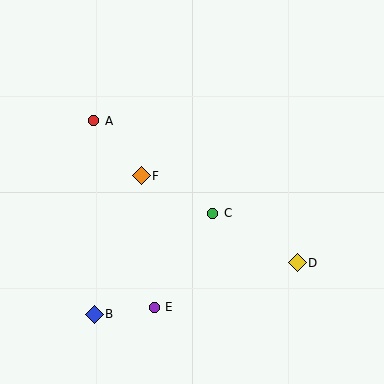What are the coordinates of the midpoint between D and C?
The midpoint between D and C is at (255, 238).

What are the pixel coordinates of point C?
Point C is at (213, 213).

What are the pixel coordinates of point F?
Point F is at (141, 176).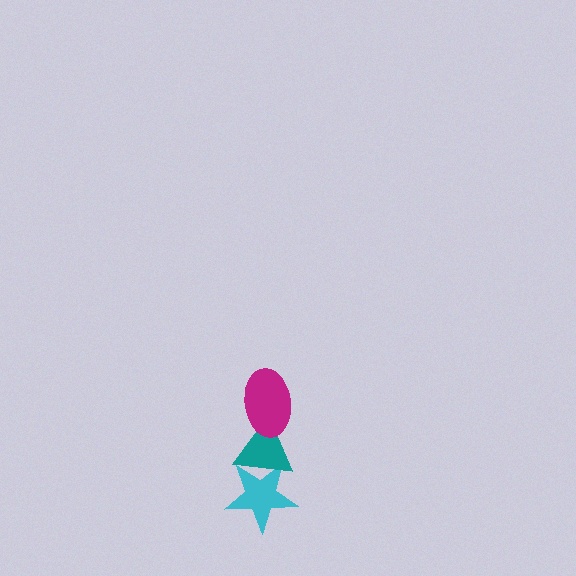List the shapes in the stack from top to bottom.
From top to bottom: the magenta ellipse, the teal triangle, the cyan star.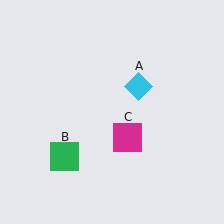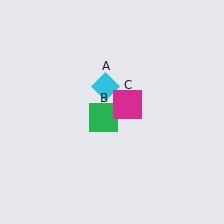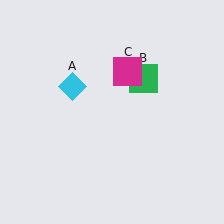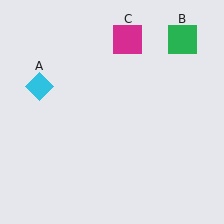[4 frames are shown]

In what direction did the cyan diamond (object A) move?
The cyan diamond (object A) moved left.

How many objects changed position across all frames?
3 objects changed position: cyan diamond (object A), green square (object B), magenta square (object C).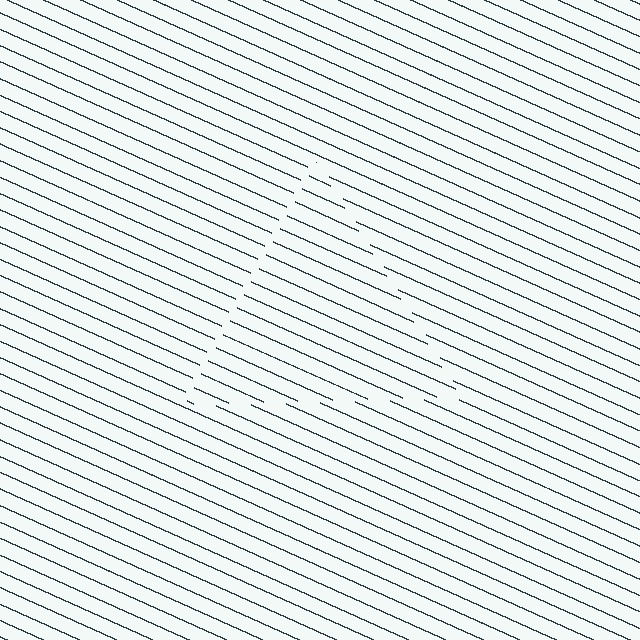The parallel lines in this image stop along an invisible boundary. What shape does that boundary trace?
An illusory triangle. The interior of the shape contains the same grating, shifted by half a period — the contour is defined by the phase discontinuity where line-ends from the inner and outer gratings abut.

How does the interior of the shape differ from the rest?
The interior of the shape contains the same grating, shifted by half a period — the contour is defined by the phase discontinuity where line-ends from the inner and outer gratings abut.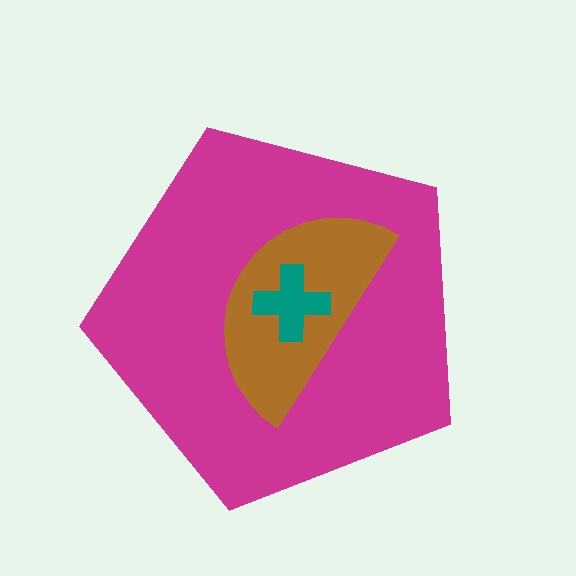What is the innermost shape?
The teal cross.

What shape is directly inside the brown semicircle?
The teal cross.